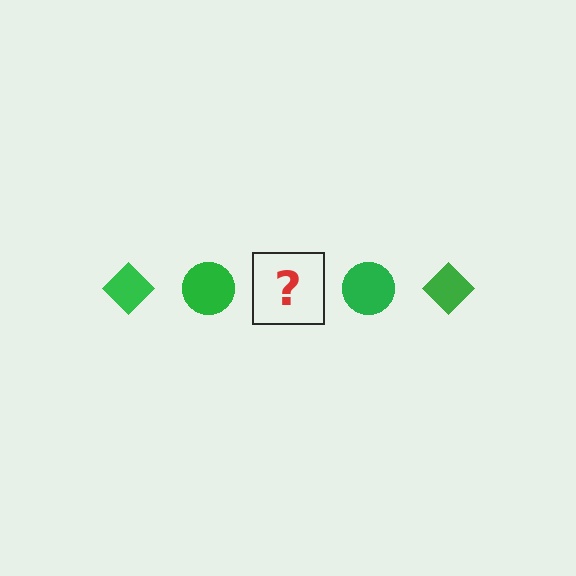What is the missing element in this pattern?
The missing element is a green diamond.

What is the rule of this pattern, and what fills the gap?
The rule is that the pattern cycles through diamond, circle shapes in green. The gap should be filled with a green diamond.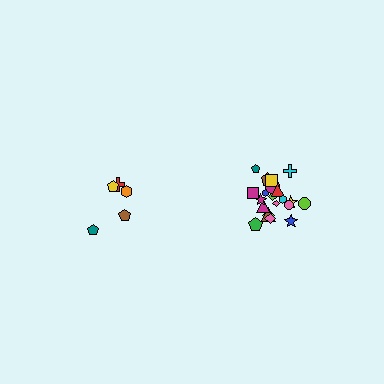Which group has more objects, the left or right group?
The right group.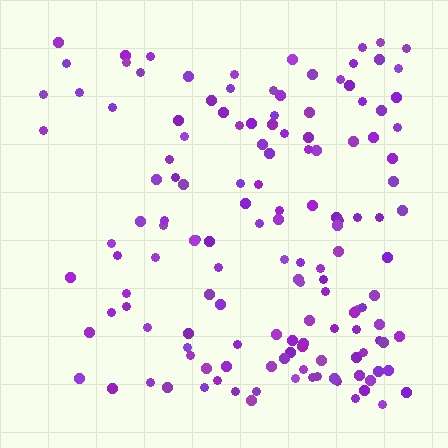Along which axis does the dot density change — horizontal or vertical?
Horizontal.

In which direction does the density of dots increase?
From left to right, with the right side densest.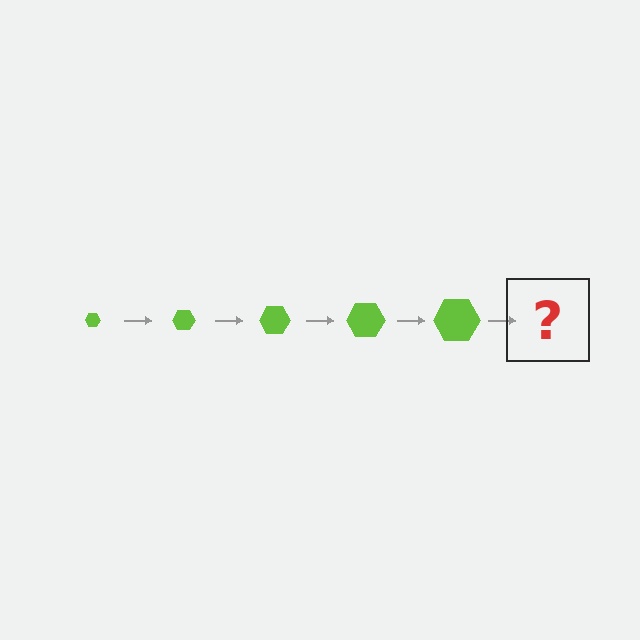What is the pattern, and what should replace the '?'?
The pattern is that the hexagon gets progressively larger each step. The '?' should be a lime hexagon, larger than the previous one.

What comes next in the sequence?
The next element should be a lime hexagon, larger than the previous one.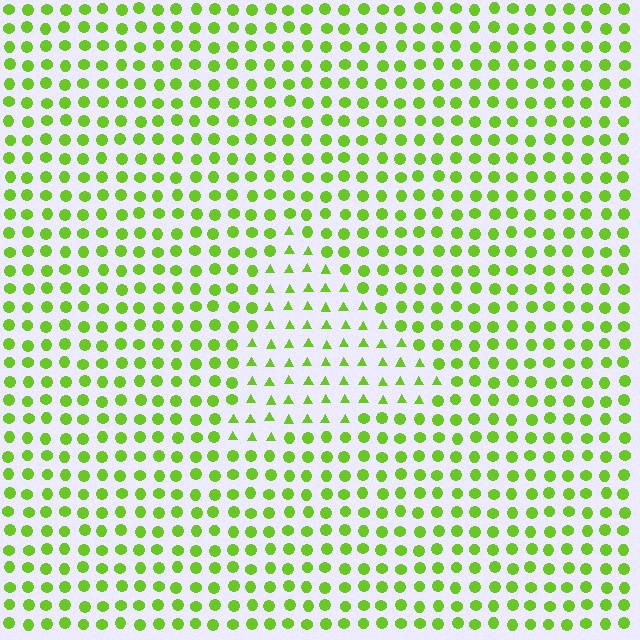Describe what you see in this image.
The image is filled with small lime elements arranged in a uniform grid. A triangle-shaped region contains triangles, while the surrounding area contains circles. The boundary is defined purely by the change in element shape.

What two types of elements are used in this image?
The image uses triangles inside the triangle region and circles outside it.